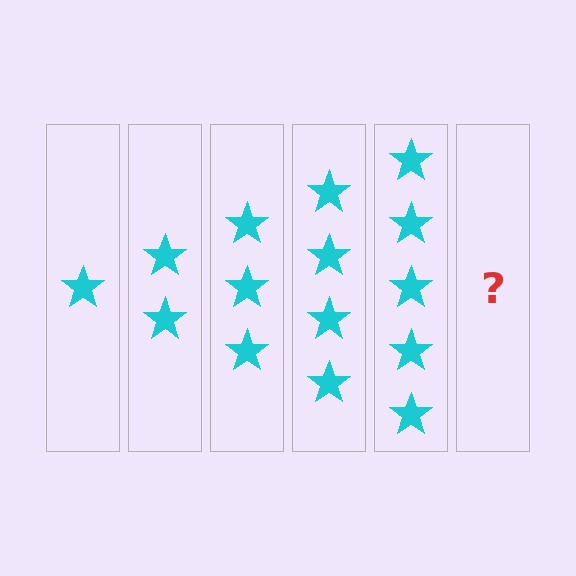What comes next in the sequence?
The next element should be 6 stars.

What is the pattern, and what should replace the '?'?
The pattern is that each step adds one more star. The '?' should be 6 stars.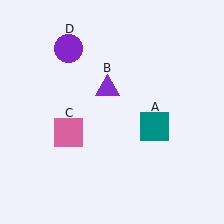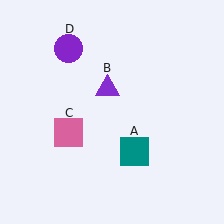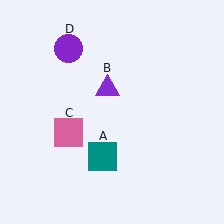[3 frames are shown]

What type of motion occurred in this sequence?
The teal square (object A) rotated clockwise around the center of the scene.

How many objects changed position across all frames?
1 object changed position: teal square (object A).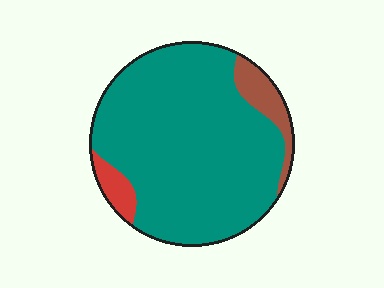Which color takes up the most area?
Teal, at roughly 85%.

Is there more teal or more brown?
Teal.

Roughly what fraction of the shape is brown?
Brown takes up about one tenth (1/10) of the shape.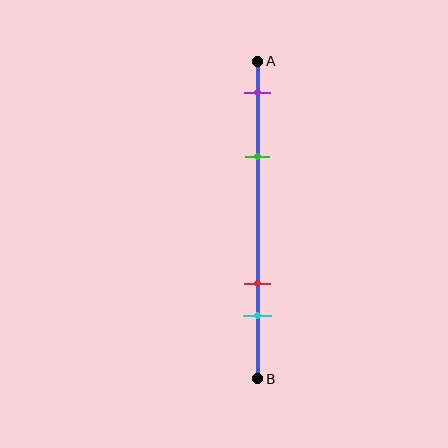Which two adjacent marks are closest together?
The red and cyan marks are the closest adjacent pair.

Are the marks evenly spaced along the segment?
No, the marks are not evenly spaced.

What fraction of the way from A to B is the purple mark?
The purple mark is approximately 10% (0.1) of the way from A to B.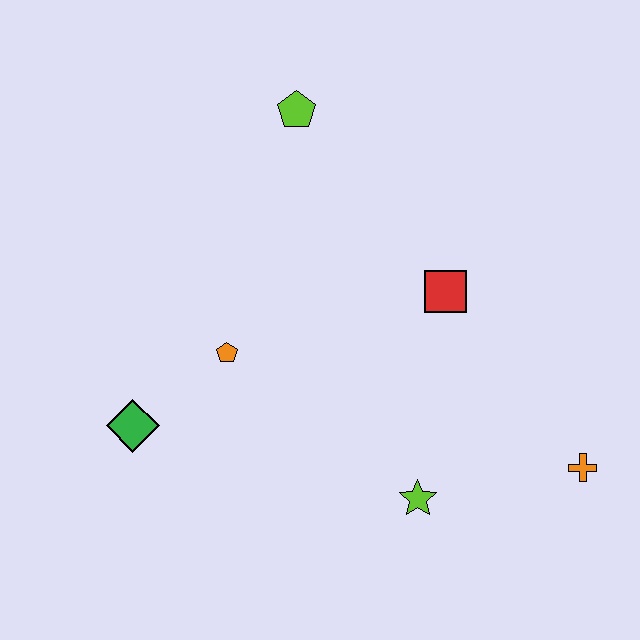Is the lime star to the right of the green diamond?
Yes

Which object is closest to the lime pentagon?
The red square is closest to the lime pentagon.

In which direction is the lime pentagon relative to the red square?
The lime pentagon is above the red square.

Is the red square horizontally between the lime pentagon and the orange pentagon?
No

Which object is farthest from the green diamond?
The orange cross is farthest from the green diamond.